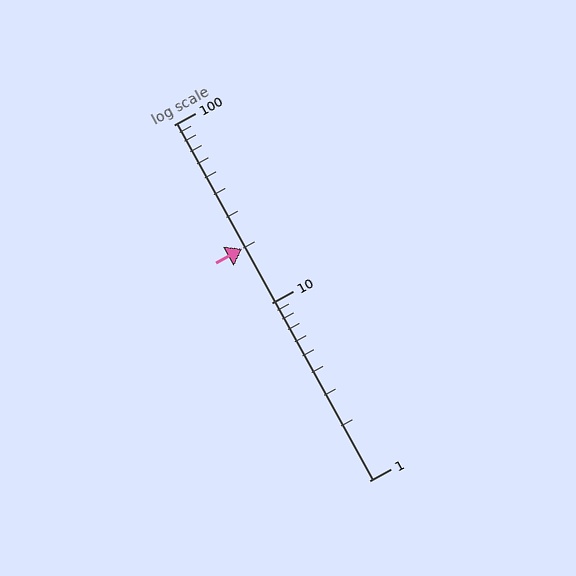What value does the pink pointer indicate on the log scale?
The pointer indicates approximately 20.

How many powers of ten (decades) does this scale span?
The scale spans 2 decades, from 1 to 100.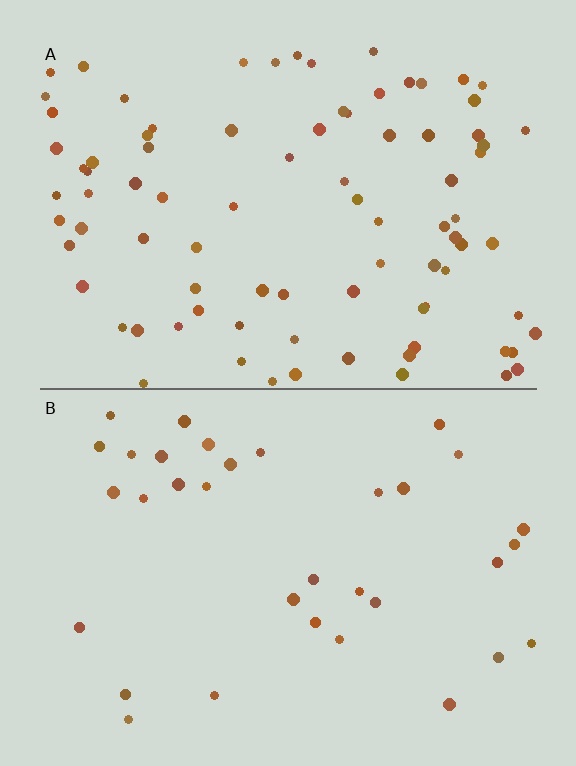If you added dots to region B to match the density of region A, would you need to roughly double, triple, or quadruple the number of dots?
Approximately triple.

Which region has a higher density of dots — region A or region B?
A (the top).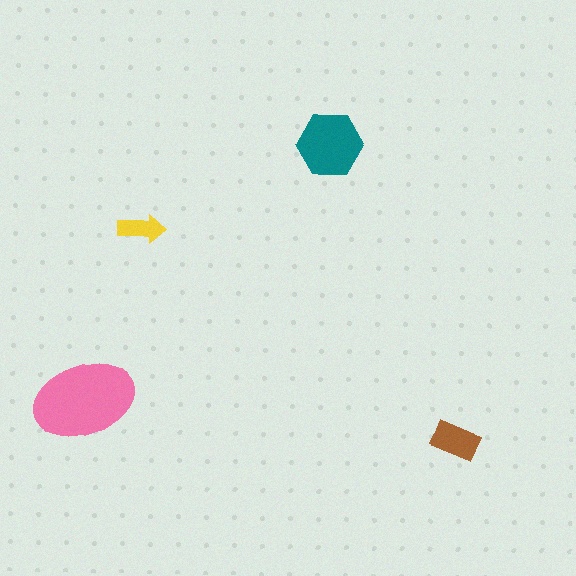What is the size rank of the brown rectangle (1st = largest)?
3rd.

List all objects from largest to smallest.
The pink ellipse, the teal hexagon, the brown rectangle, the yellow arrow.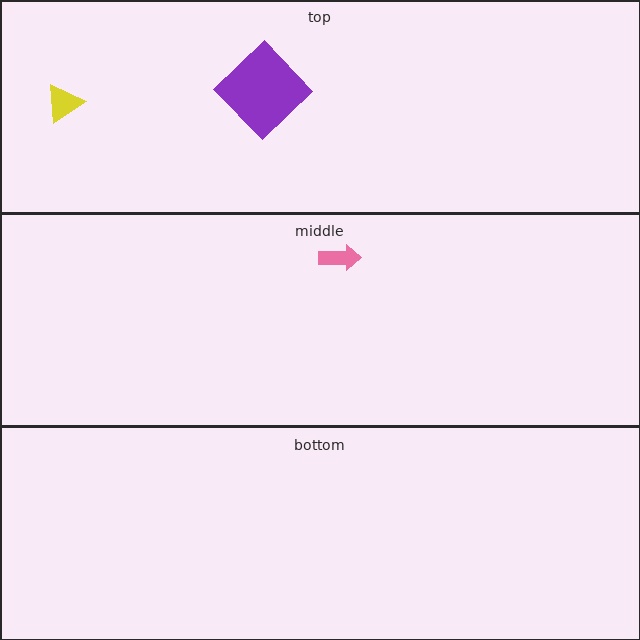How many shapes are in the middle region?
1.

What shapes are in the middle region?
The pink arrow.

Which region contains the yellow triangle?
The top region.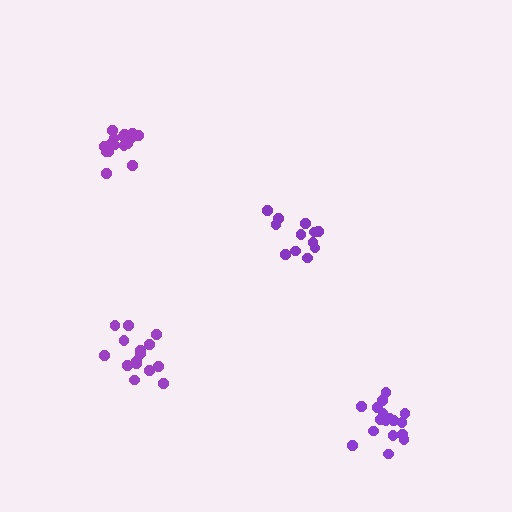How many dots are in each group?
Group 1: 16 dots, Group 2: 13 dots, Group 3: 17 dots, Group 4: 15 dots (61 total).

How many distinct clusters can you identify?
There are 4 distinct clusters.